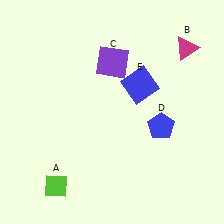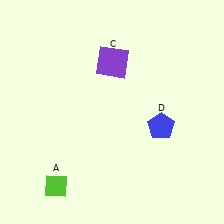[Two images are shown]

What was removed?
The blue square (E), the magenta triangle (B) were removed in Image 2.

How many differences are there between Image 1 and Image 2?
There are 2 differences between the two images.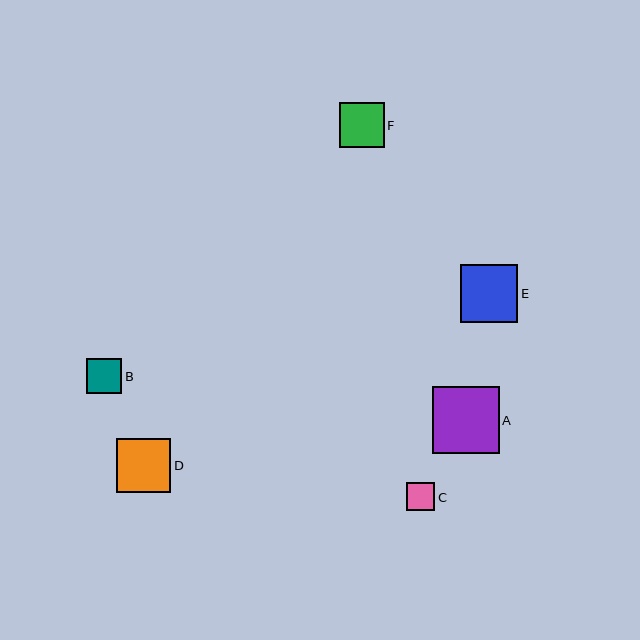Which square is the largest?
Square A is the largest with a size of approximately 67 pixels.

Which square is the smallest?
Square C is the smallest with a size of approximately 28 pixels.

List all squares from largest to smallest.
From largest to smallest: A, E, D, F, B, C.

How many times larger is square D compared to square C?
Square D is approximately 1.9 times the size of square C.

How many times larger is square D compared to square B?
Square D is approximately 1.5 times the size of square B.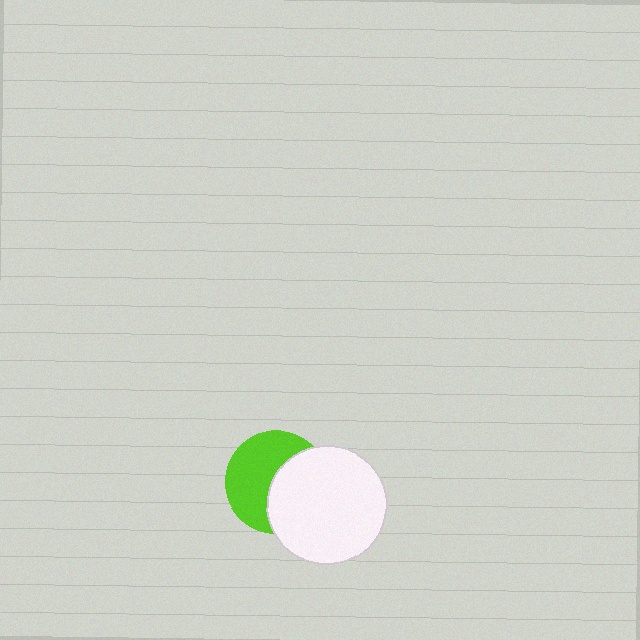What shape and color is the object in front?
The object in front is a white circle.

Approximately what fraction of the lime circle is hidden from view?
Roughly 47% of the lime circle is hidden behind the white circle.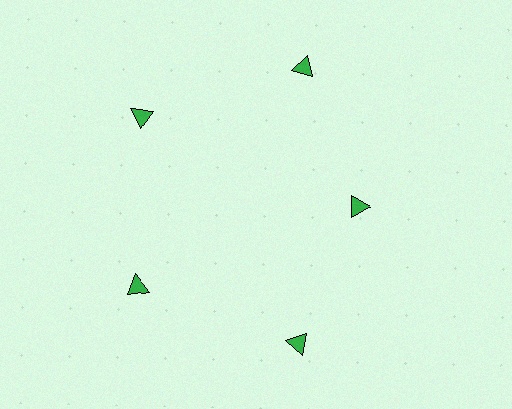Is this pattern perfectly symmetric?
No. The 5 green triangles are arranged in a ring, but one element near the 3 o'clock position is pulled inward toward the center, breaking the 5-fold rotational symmetry.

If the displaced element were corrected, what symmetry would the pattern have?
It would have 5-fold rotational symmetry — the pattern would map onto itself every 72 degrees.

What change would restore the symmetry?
The symmetry would be restored by moving it outward, back onto the ring so that all 5 triangles sit at equal angles and equal distance from the center.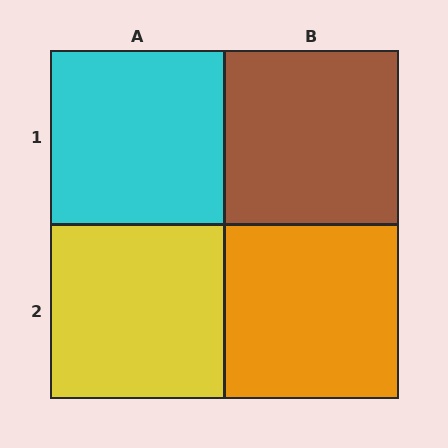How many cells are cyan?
1 cell is cyan.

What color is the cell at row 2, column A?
Yellow.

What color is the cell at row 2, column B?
Orange.